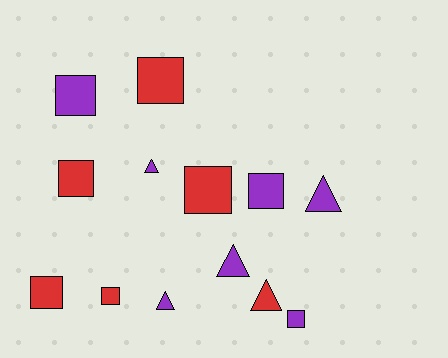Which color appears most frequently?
Purple, with 7 objects.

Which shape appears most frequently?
Square, with 8 objects.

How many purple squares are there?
There are 3 purple squares.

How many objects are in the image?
There are 13 objects.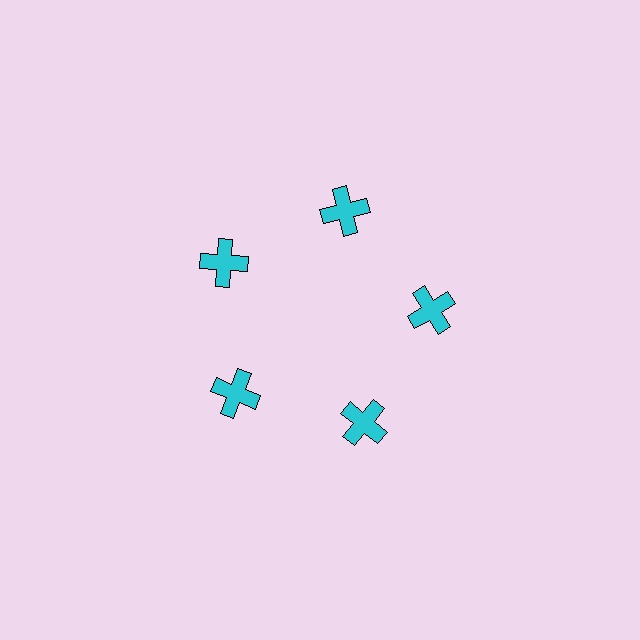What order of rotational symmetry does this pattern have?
This pattern has 5-fold rotational symmetry.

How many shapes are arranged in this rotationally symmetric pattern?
There are 5 shapes, arranged in 5 groups of 1.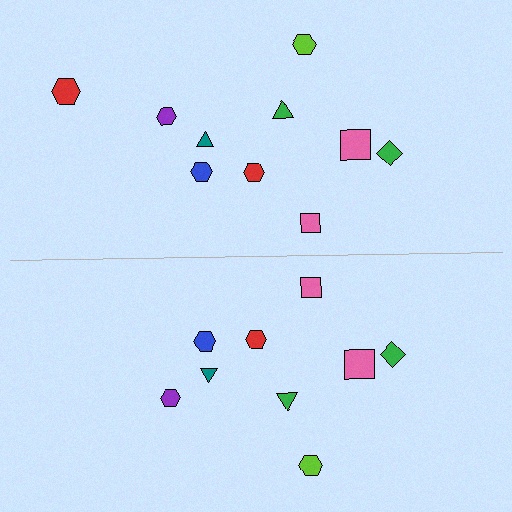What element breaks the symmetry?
A red hexagon is missing from the bottom side.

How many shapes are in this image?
There are 19 shapes in this image.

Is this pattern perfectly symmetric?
No, the pattern is not perfectly symmetric. A red hexagon is missing from the bottom side.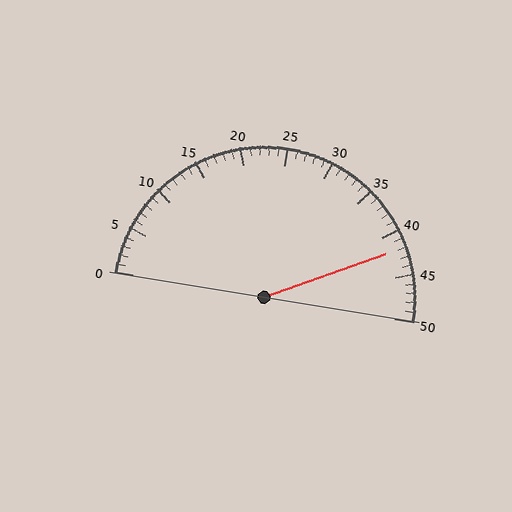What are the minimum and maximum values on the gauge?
The gauge ranges from 0 to 50.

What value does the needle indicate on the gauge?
The needle indicates approximately 42.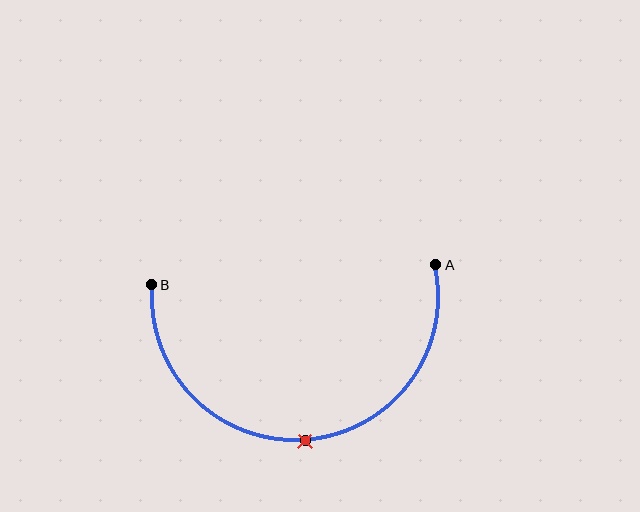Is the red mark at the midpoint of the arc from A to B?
Yes. The red mark lies on the arc at equal arc-length from both A and B — it is the arc midpoint.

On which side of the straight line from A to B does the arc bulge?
The arc bulges below the straight line connecting A and B.